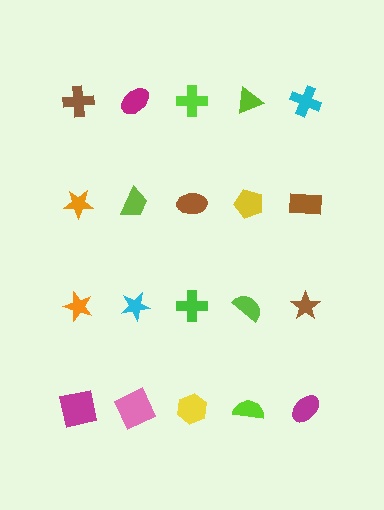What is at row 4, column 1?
A magenta square.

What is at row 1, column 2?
A magenta ellipse.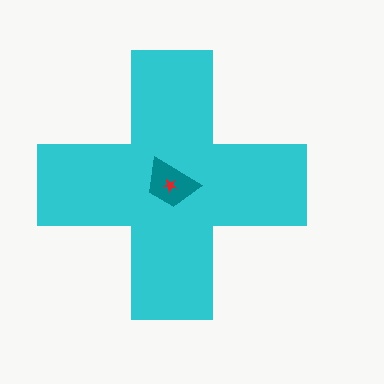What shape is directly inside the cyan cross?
The teal trapezoid.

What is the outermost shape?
The cyan cross.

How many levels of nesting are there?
3.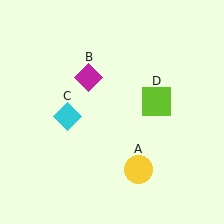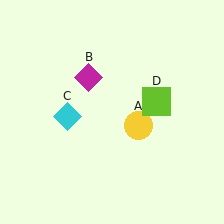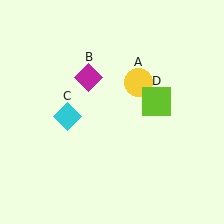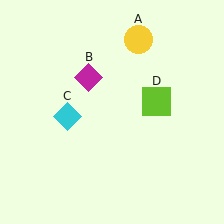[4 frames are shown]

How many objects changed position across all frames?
1 object changed position: yellow circle (object A).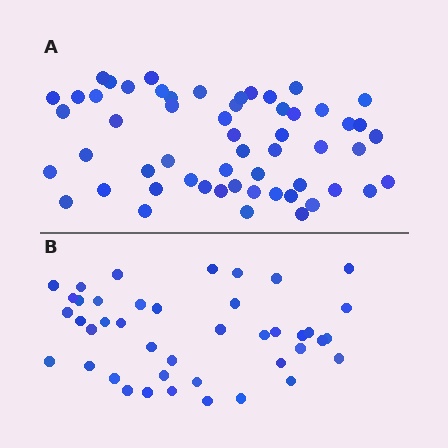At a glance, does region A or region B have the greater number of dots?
Region A (the top region) has more dots.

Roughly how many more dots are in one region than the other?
Region A has approximately 15 more dots than region B.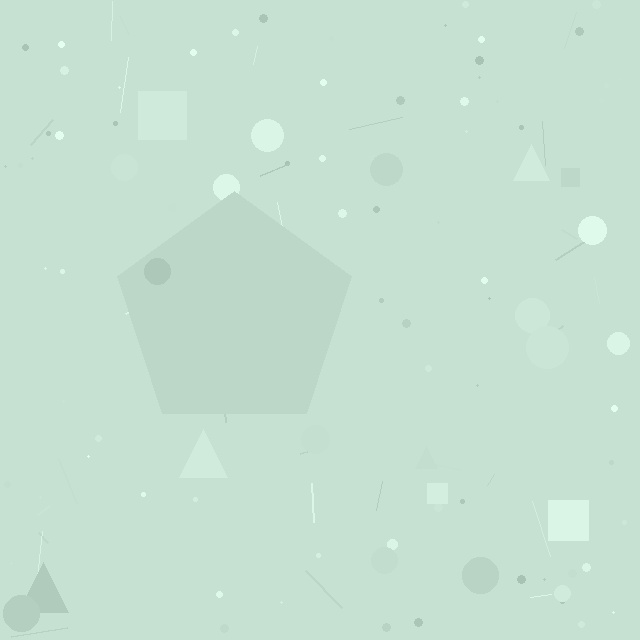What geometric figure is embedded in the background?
A pentagon is embedded in the background.